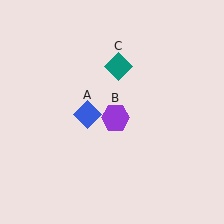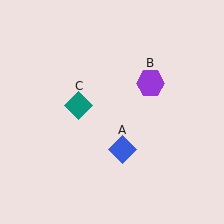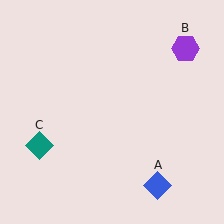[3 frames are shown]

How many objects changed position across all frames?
3 objects changed position: blue diamond (object A), purple hexagon (object B), teal diamond (object C).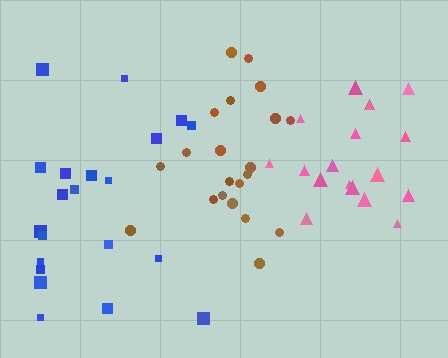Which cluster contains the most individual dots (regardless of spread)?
Brown (21).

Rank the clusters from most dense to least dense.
pink, brown, blue.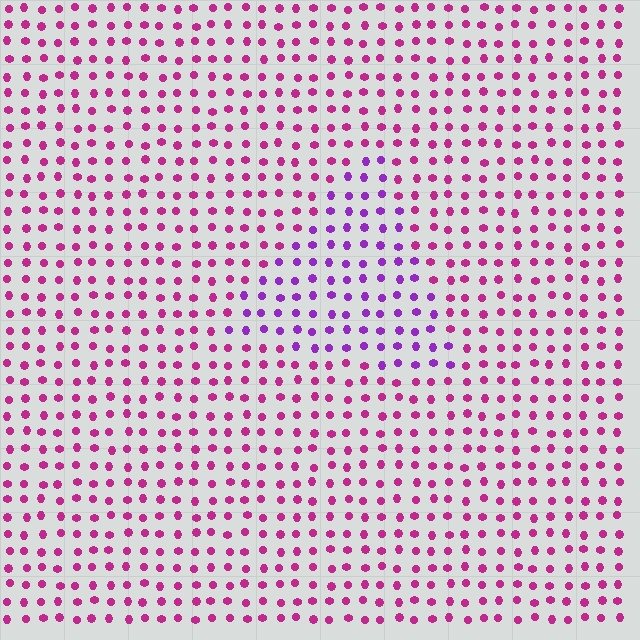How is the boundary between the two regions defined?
The boundary is defined purely by a slight shift in hue (about 38 degrees). Spacing, size, and orientation are identical on both sides.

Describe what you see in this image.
The image is filled with small magenta elements in a uniform arrangement. A triangle-shaped region is visible where the elements are tinted to a slightly different hue, forming a subtle color boundary.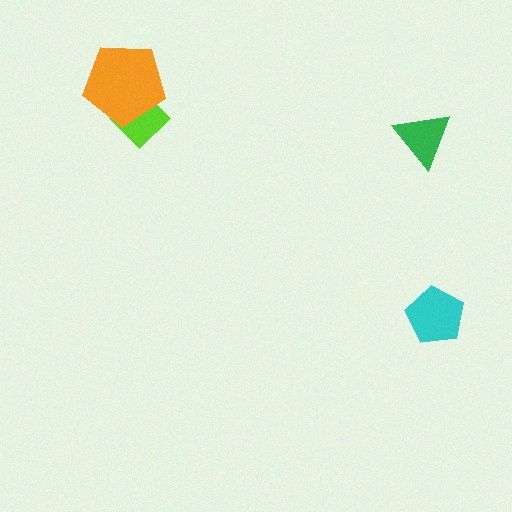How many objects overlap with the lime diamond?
1 object overlaps with the lime diamond.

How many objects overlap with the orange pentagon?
1 object overlaps with the orange pentagon.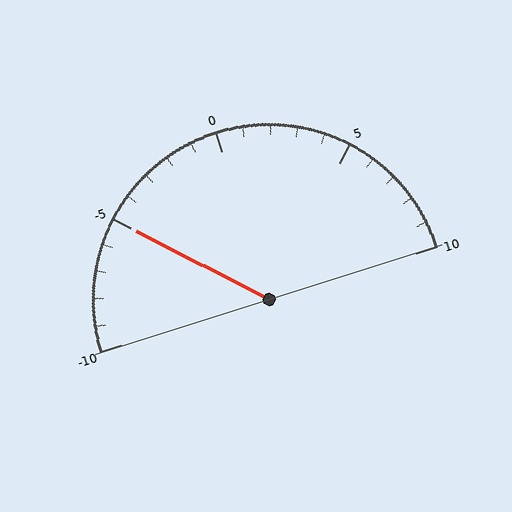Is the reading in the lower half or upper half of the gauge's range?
The reading is in the lower half of the range (-10 to 10).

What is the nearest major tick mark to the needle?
The nearest major tick mark is -5.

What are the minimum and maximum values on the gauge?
The gauge ranges from -10 to 10.